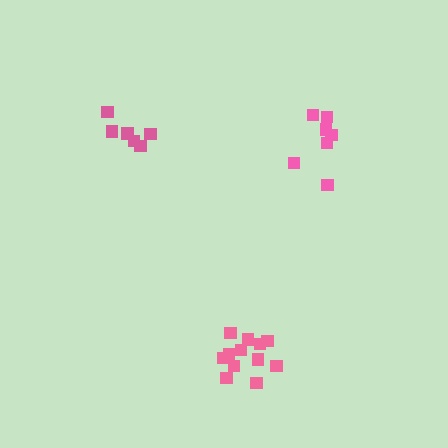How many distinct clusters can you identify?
There are 3 distinct clusters.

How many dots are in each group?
Group 1: 12 dots, Group 2: 7 dots, Group 3: 7 dots (26 total).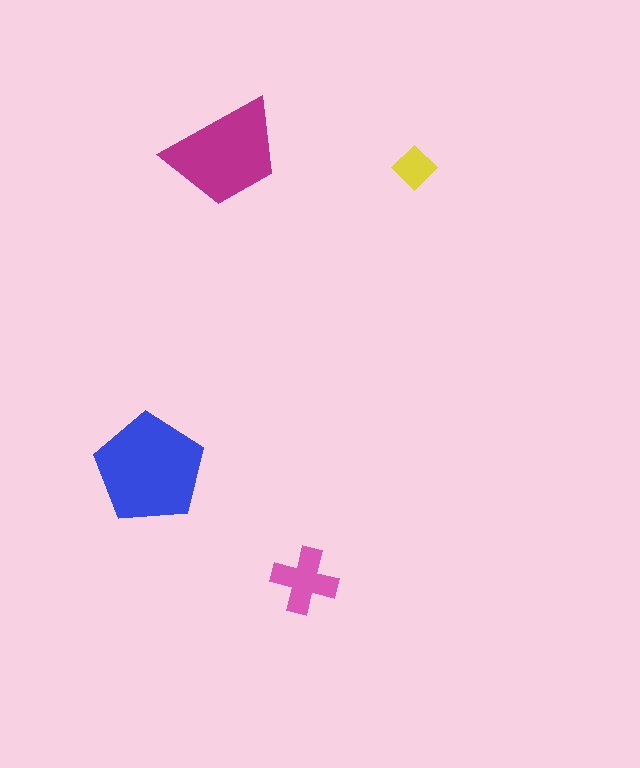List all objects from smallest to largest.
The yellow diamond, the pink cross, the magenta trapezoid, the blue pentagon.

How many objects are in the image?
There are 4 objects in the image.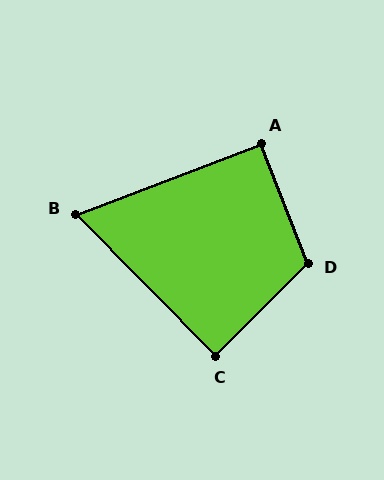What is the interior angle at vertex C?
Approximately 89 degrees (approximately right).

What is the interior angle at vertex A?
Approximately 91 degrees (approximately right).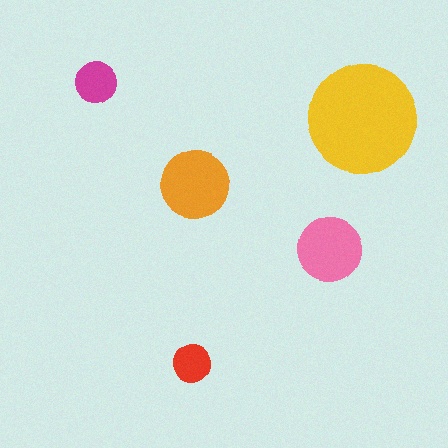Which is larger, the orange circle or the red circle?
The orange one.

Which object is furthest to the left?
The magenta circle is leftmost.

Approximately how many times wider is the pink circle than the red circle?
About 1.5 times wider.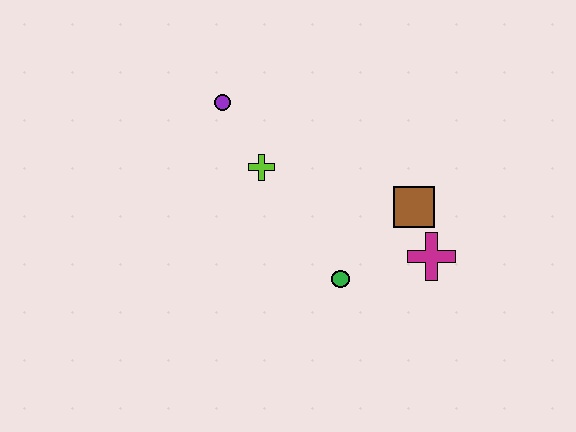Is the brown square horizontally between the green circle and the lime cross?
No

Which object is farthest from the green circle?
The purple circle is farthest from the green circle.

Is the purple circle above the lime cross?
Yes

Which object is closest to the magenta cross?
The brown square is closest to the magenta cross.